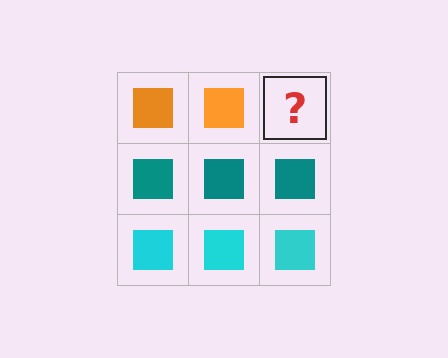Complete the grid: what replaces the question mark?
The question mark should be replaced with an orange square.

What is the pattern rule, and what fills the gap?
The rule is that each row has a consistent color. The gap should be filled with an orange square.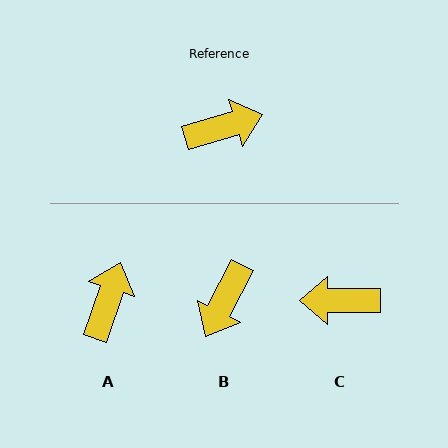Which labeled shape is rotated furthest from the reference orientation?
C, about 163 degrees away.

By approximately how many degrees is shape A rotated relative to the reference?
Approximately 55 degrees counter-clockwise.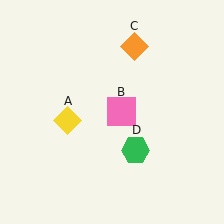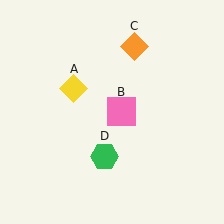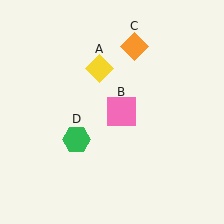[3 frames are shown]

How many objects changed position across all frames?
2 objects changed position: yellow diamond (object A), green hexagon (object D).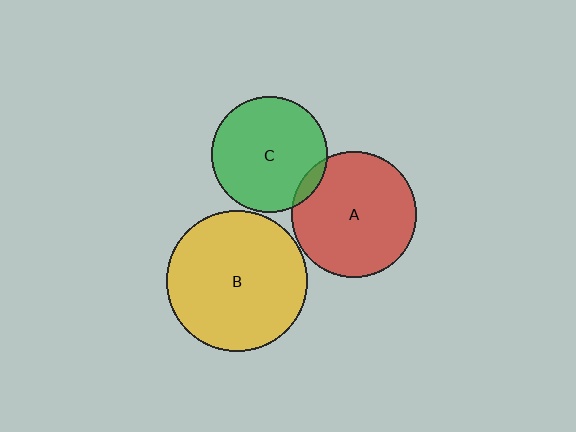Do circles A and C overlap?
Yes.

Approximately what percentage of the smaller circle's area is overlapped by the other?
Approximately 5%.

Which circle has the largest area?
Circle B (yellow).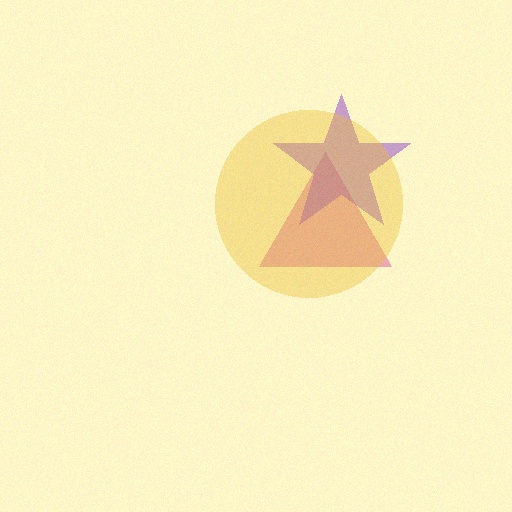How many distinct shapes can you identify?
There are 3 distinct shapes: a pink triangle, a purple star, a yellow circle.